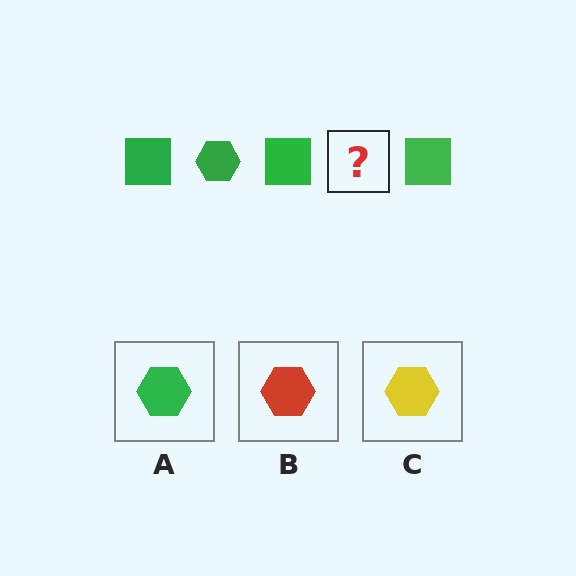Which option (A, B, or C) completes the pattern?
A.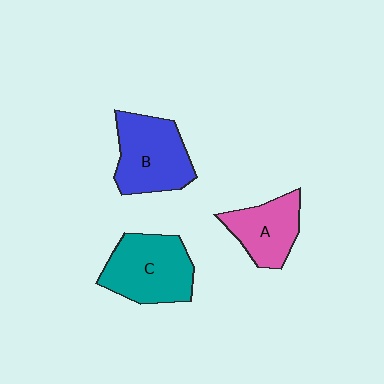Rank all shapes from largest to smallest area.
From largest to smallest: C (teal), B (blue), A (pink).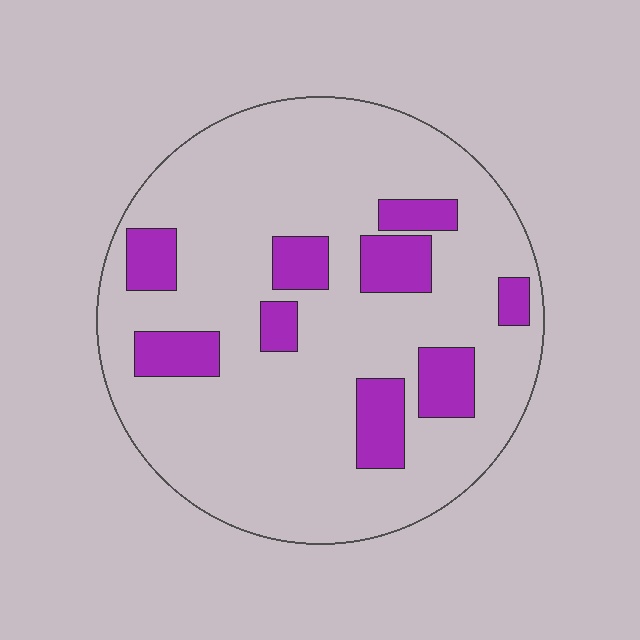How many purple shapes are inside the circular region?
9.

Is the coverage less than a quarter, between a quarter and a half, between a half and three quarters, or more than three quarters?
Less than a quarter.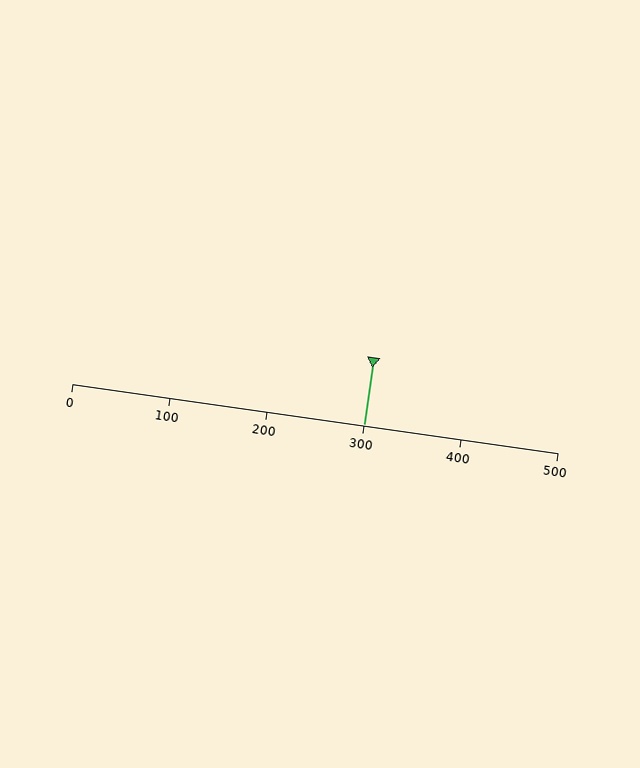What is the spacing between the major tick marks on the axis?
The major ticks are spaced 100 apart.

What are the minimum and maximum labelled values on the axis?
The axis runs from 0 to 500.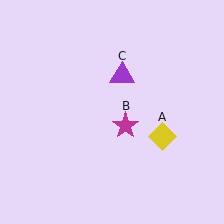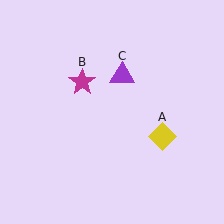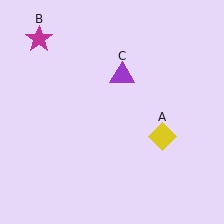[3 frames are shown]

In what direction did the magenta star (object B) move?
The magenta star (object B) moved up and to the left.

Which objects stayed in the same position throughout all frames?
Yellow diamond (object A) and purple triangle (object C) remained stationary.